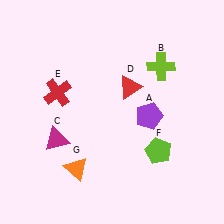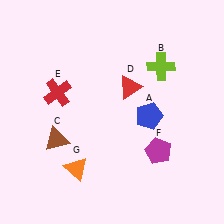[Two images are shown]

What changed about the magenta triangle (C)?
In Image 1, C is magenta. In Image 2, it changed to brown.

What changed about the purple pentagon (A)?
In Image 1, A is purple. In Image 2, it changed to blue.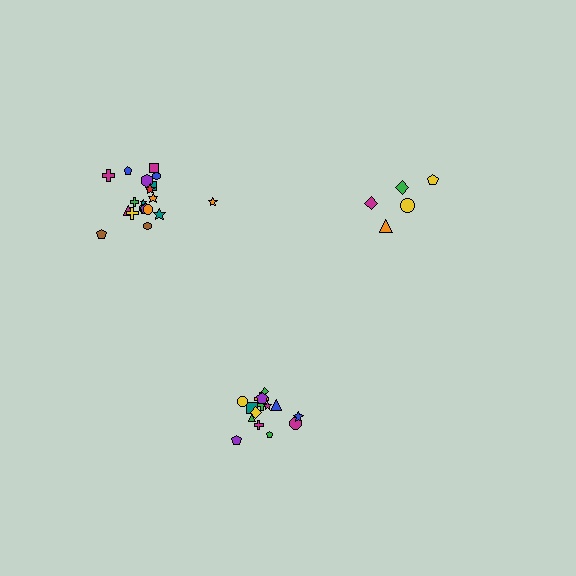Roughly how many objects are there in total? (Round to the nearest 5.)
Roughly 40 objects in total.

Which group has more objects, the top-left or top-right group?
The top-left group.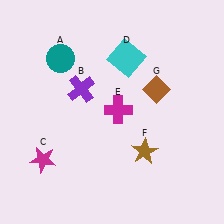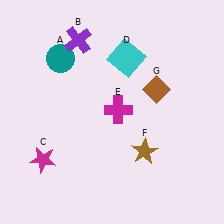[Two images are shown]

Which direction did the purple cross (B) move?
The purple cross (B) moved up.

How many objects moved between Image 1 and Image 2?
1 object moved between the two images.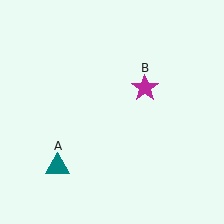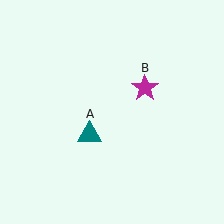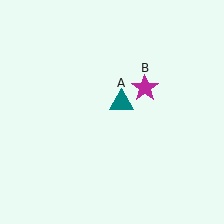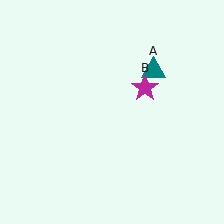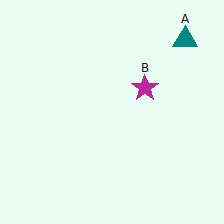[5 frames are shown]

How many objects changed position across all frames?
1 object changed position: teal triangle (object A).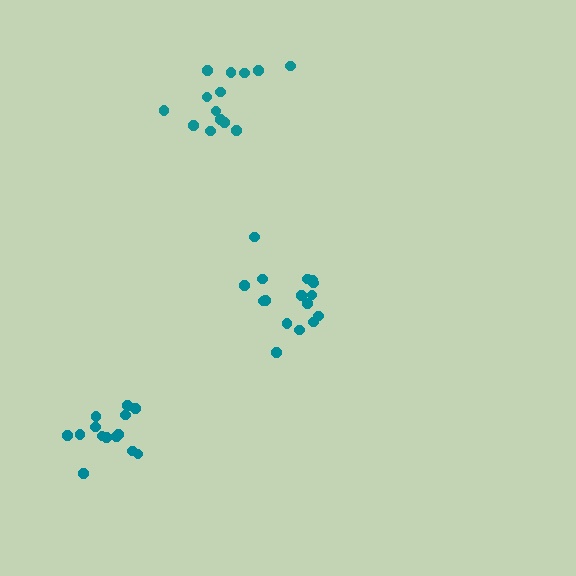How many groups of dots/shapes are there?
There are 3 groups.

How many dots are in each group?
Group 1: 16 dots, Group 2: 14 dots, Group 3: 14 dots (44 total).